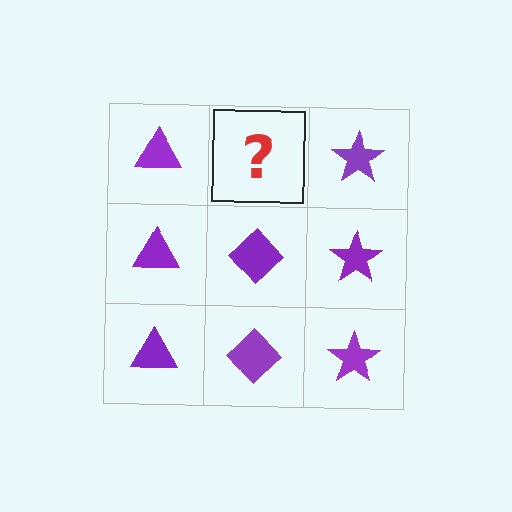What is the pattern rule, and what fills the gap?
The rule is that each column has a consistent shape. The gap should be filled with a purple diamond.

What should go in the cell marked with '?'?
The missing cell should contain a purple diamond.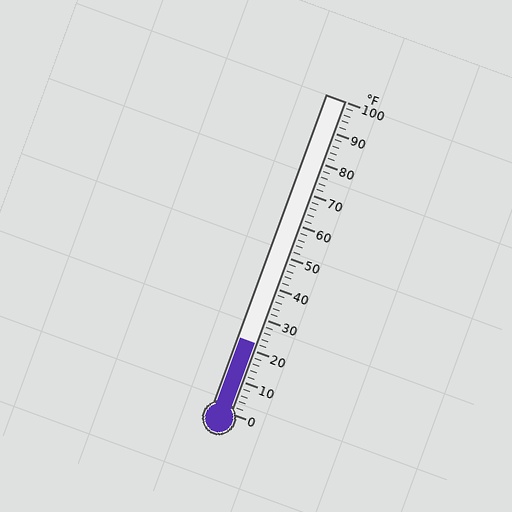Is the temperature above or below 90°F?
The temperature is below 90°F.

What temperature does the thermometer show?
The thermometer shows approximately 22°F.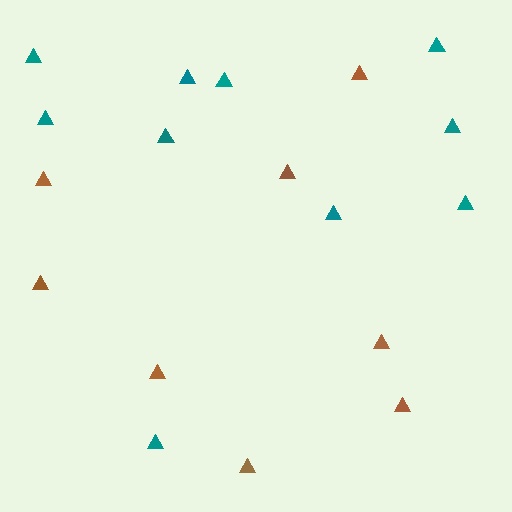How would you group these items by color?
There are 2 groups: one group of brown triangles (8) and one group of teal triangles (10).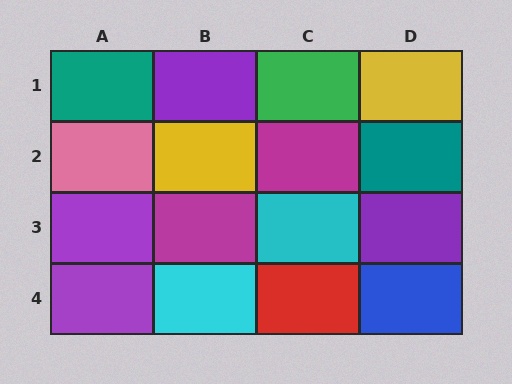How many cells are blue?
1 cell is blue.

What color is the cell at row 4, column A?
Purple.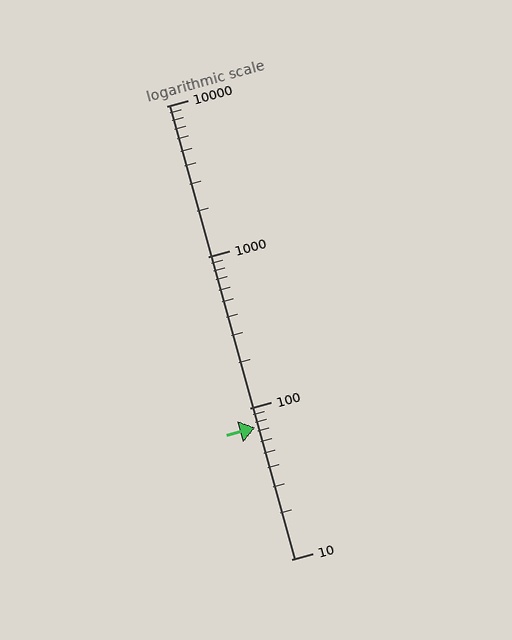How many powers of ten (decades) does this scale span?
The scale spans 3 decades, from 10 to 10000.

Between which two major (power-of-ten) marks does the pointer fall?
The pointer is between 10 and 100.